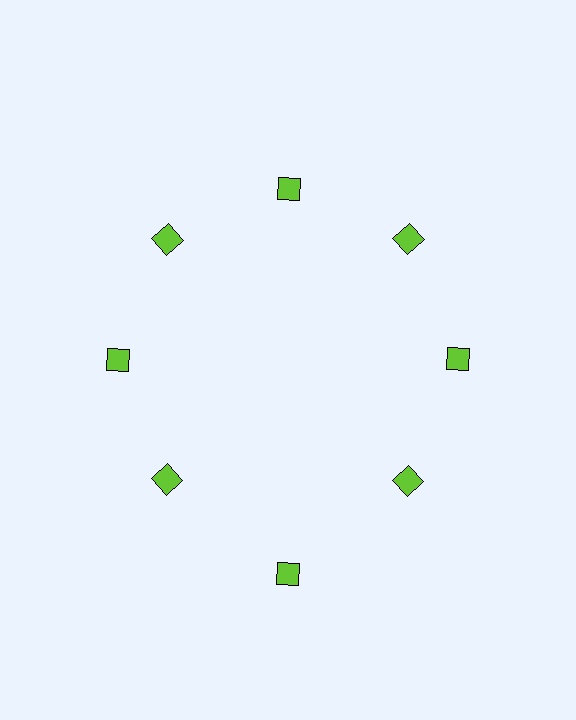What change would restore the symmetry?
The symmetry would be restored by moving it inward, back onto the ring so that all 8 diamonds sit at equal angles and equal distance from the center.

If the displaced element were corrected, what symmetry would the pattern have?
It would have 8-fold rotational symmetry — the pattern would map onto itself every 45 degrees.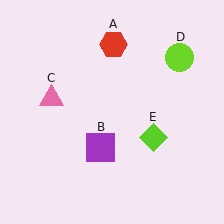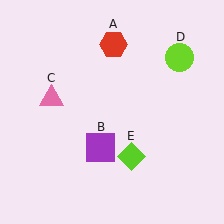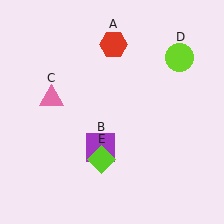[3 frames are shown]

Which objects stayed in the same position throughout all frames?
Red hexagon (object A) and purple square (object B) and pink triangle (object C) and lime circle (object D) remained stationary.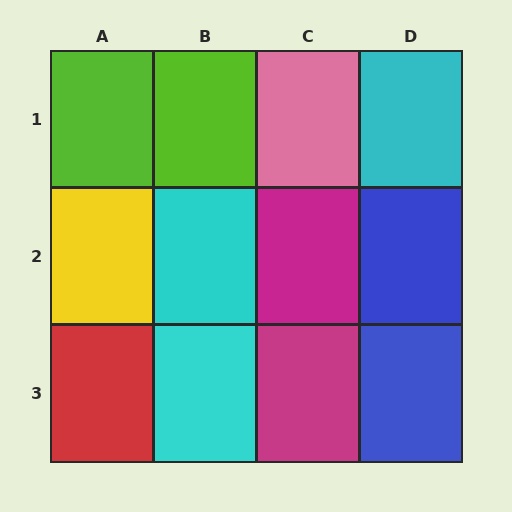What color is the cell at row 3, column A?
Red.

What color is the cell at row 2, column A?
Yellow.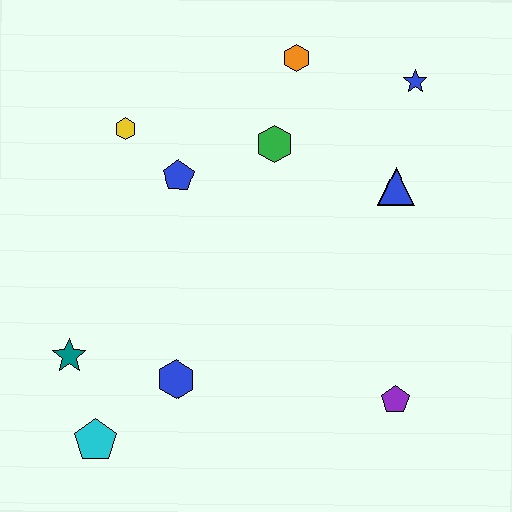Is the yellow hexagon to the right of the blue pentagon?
No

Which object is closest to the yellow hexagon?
The blue pentagon is closest to the yellow hexagon.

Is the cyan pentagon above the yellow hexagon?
No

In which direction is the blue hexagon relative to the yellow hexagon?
The blue hexagon is below the yellow hexagon.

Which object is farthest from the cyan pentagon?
The blue star is farthest from the cyan pentagon.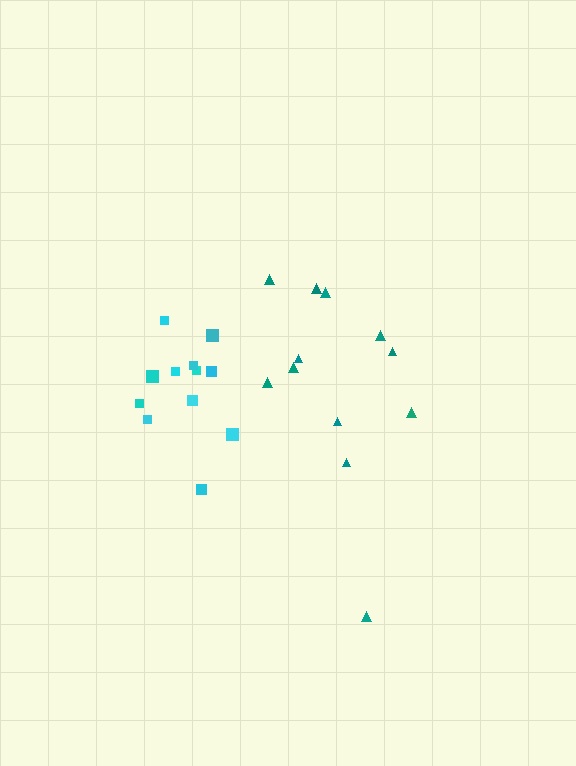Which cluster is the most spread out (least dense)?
Teal.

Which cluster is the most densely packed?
Cyan.